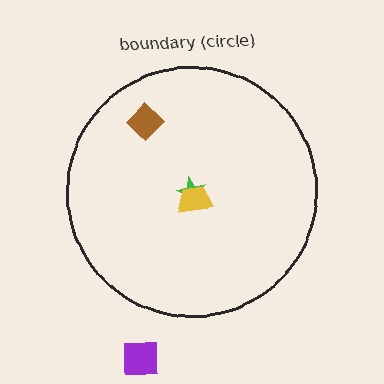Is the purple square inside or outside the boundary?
Outside.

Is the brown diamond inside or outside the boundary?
Inside.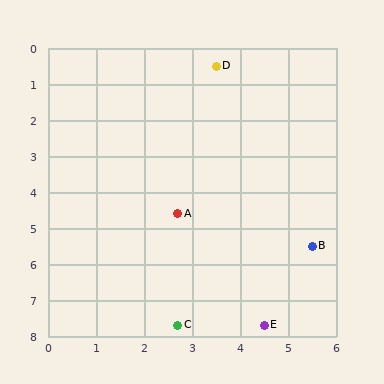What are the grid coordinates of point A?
Point A is at approximately (2.7, 4.6).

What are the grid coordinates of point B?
Point B is at approximately (5.5, 5.5).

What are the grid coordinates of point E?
Point E is at approximately (4.5, 7.7).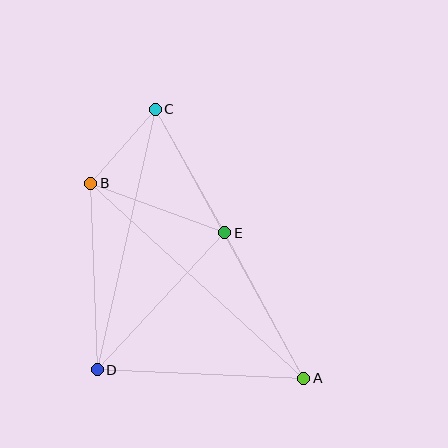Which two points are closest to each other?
Points B and C are closest to each other.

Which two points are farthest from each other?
Points A and C are farthest from each other.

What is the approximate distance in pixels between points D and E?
The distance between D and E is approximately 187 pixels.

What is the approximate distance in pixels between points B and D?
The distance between B and D is approximately 187 pixels.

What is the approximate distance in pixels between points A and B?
The distance between A and B is approximately 288 pixels.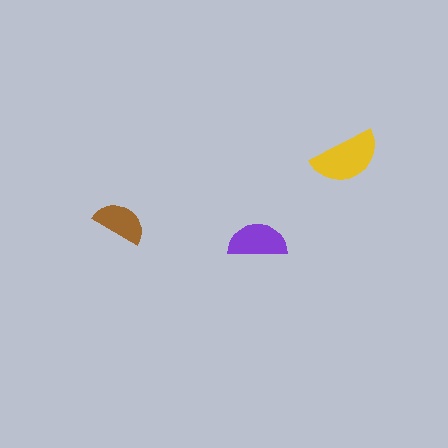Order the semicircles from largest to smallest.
the yellow one, the purple one, the brown one.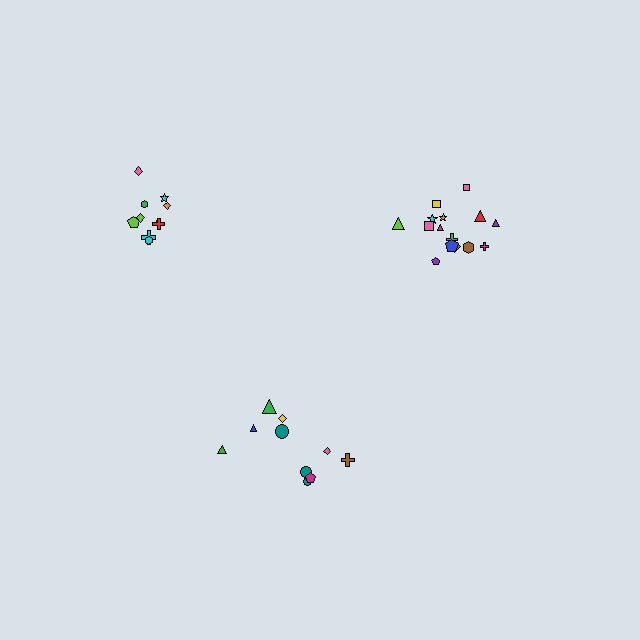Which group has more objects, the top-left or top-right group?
The top-right group.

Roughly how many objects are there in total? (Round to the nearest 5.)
Roughly 35 objects in total.